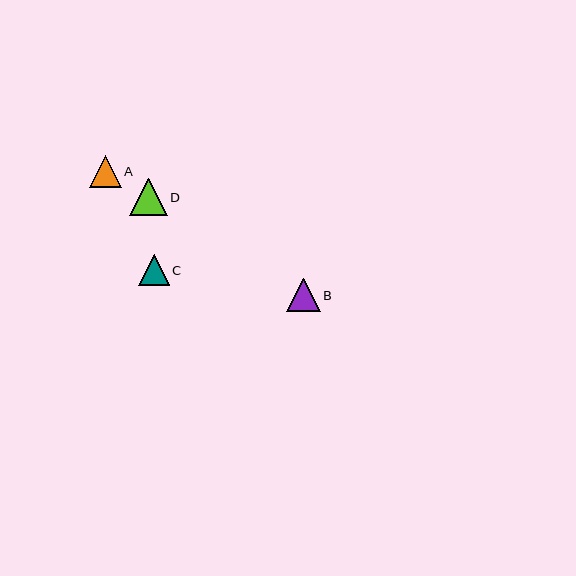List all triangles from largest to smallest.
From largest to smallest: D, B, A, C.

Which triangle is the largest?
Triangle D is the largest with a size of approximately 38 pixels.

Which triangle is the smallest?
Triangle C is the smallest with a size of approximately 31 pixels.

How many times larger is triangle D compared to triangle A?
Triangle D is approximately 1.2 times the size of triangle A.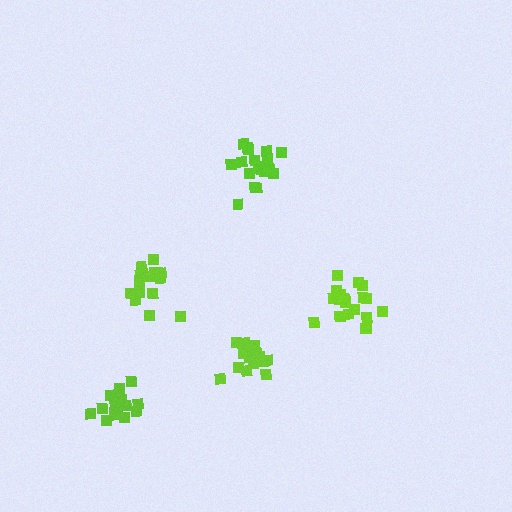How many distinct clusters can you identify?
There are 5 distinct clusters.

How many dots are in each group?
Group 1: 17 dots, Group 2: 19 dots, Group 3: 20 dots, Group 4: 20 dots, Group 5: 19 dots (95 total).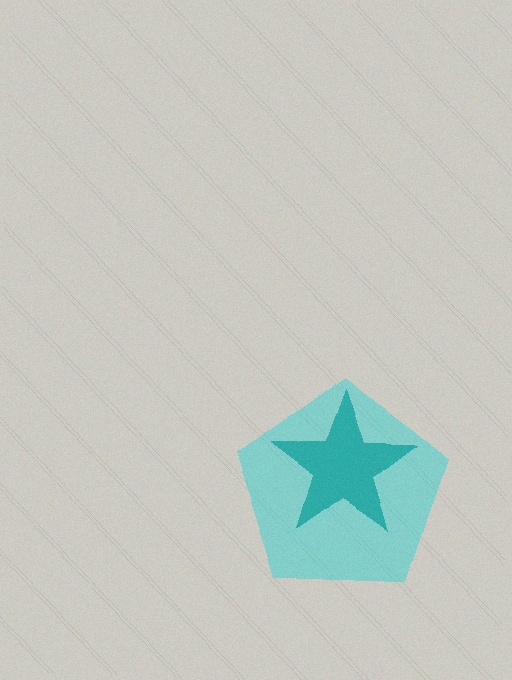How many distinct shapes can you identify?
There are 2 distinct shapes: a cyan pentagon, a teal star.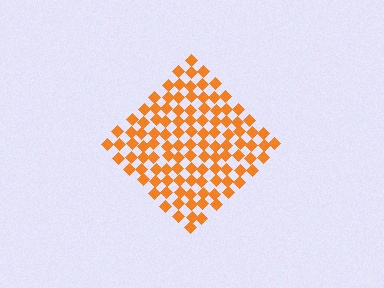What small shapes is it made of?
It is made of small diamonds.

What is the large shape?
The large shape is a diamond.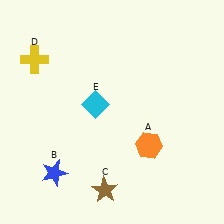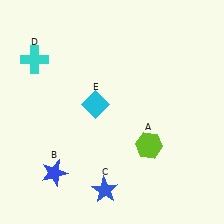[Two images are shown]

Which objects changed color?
A changed from orange to lime. C changed from brown to blue. D changed from yellow to cyan.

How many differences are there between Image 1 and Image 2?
There are 3 differences between the two images.